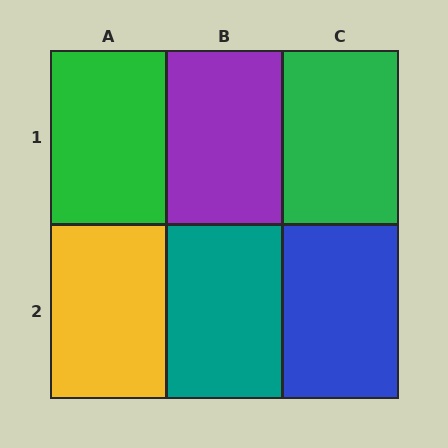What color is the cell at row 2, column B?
Teal.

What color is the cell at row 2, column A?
Yellow.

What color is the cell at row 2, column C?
Blue.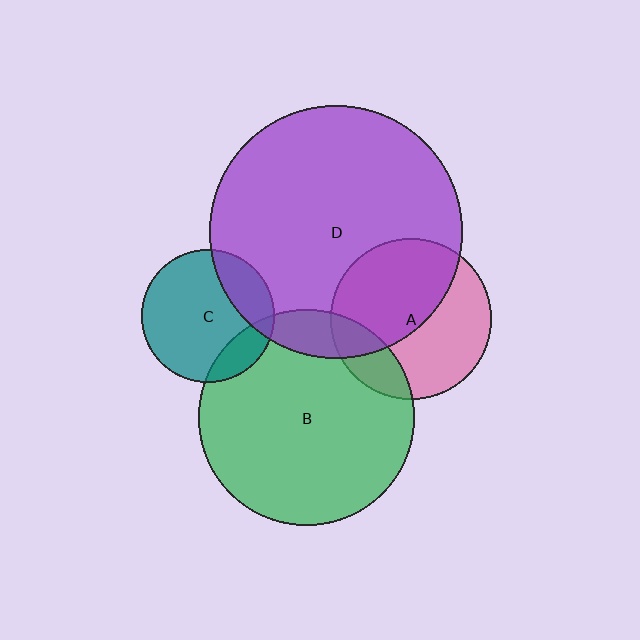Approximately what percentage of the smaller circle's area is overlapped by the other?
Approximately 20%.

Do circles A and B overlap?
Yes.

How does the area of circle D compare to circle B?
Approximately 1.4 times.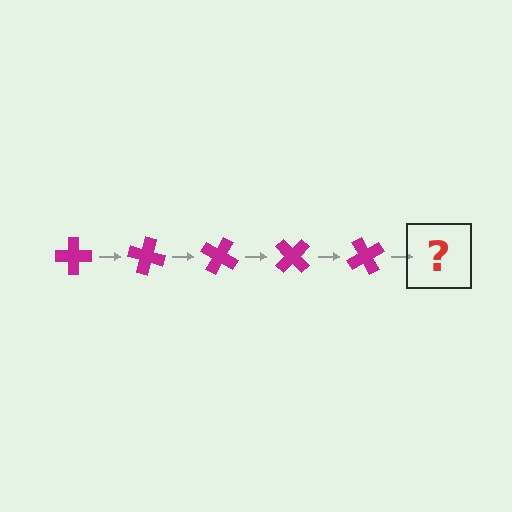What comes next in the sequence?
The next element should be a magenta cross rotated 75 degrees.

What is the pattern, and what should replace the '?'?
The pattern is that the cross rotates 15 degrees each step. The '?' should be a magenta cross rotated 75 degrees.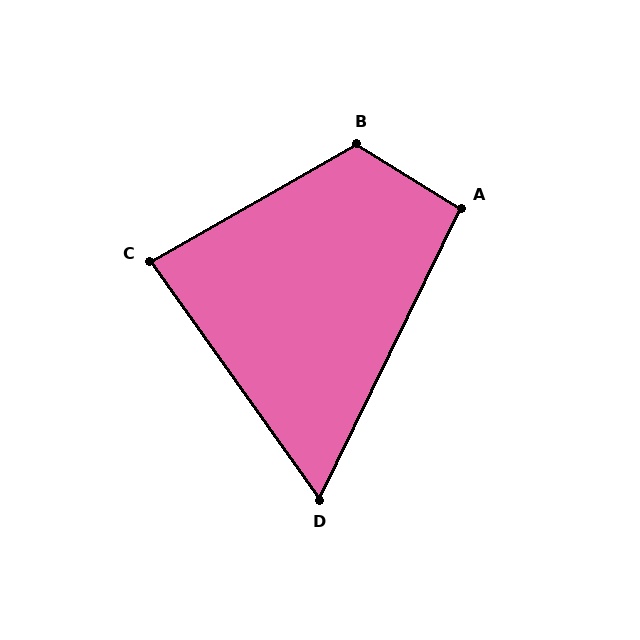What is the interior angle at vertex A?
Approximately 96 degrees (obtuse).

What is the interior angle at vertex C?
Approximately 84 degrees (acute).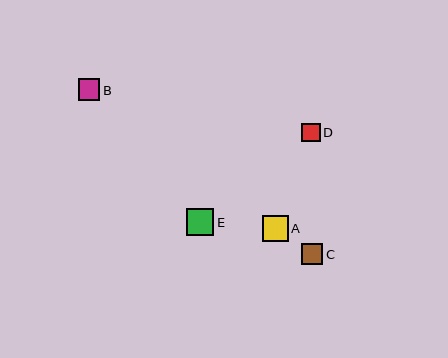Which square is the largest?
Square E is the largest with a size of approximately 27 pixels.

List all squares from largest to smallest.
From largest to smallest: E, A, B, C, D.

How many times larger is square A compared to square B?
Square A is approximately 1.2 times the size of square B.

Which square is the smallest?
Square D is the smallest with a size of approximately 19 pixels.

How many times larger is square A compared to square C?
Square A is approximately 1.2 times the size of square C.